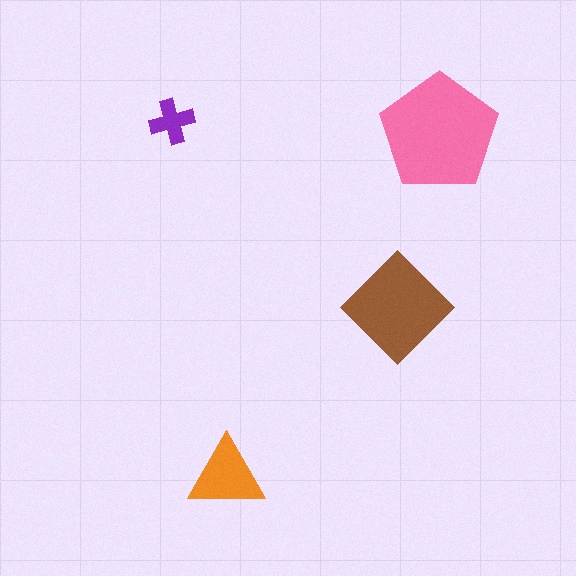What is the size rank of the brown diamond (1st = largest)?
2nd.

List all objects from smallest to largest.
The purple cross, the orange triangle, the brown diamond, the pink pentagon.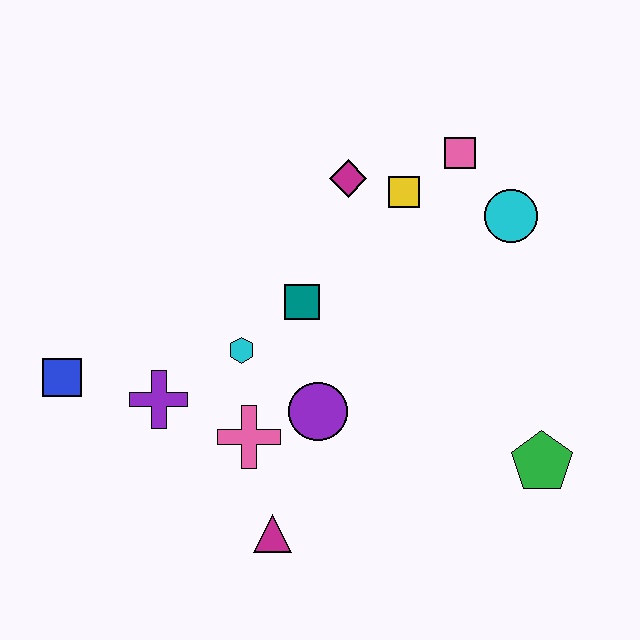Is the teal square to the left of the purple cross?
No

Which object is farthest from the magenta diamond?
The magenta triangle is farthest from the magenta diamond.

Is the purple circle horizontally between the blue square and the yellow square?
Yes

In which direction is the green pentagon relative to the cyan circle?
The green pentagon is below the cyan circle.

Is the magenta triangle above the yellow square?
No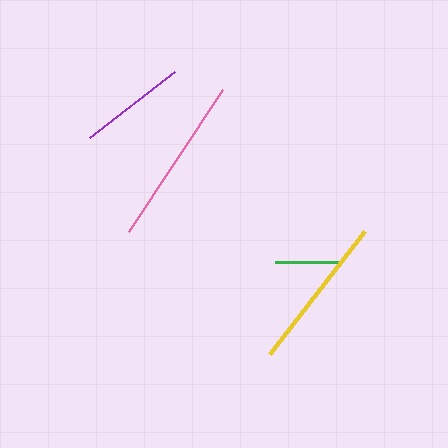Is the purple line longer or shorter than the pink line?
The pink line is longer than the purple line.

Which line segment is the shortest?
The green line is the shortest at approximately 67 pixels.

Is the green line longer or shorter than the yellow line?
The yellow line is longer than the green line.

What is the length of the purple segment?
The purple segment is approximately 107 pixels long.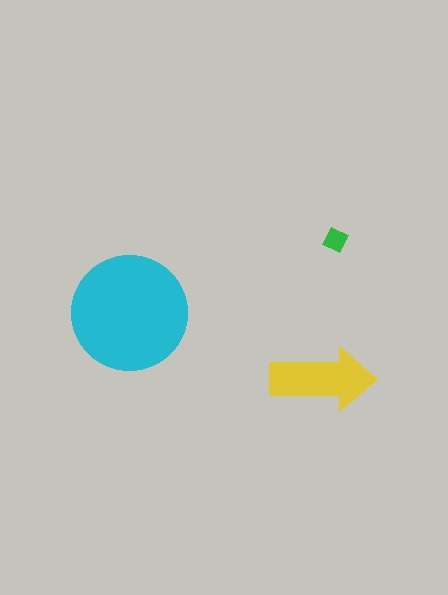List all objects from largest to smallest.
The cyan circle, the yellow arrow, the green diamond.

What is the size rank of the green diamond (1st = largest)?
3rd.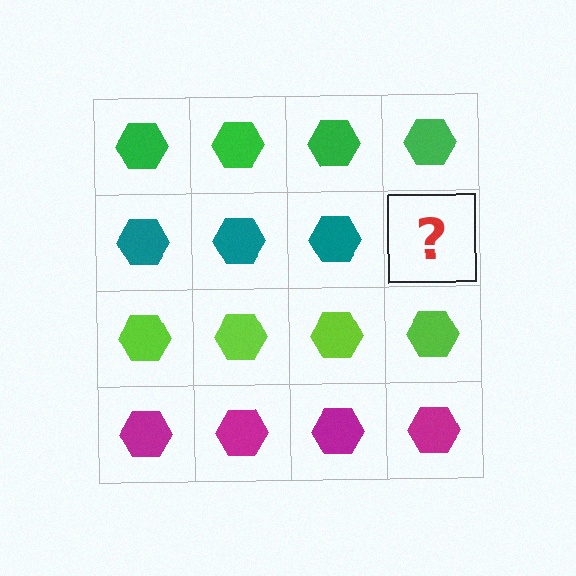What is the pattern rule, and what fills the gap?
The rule is that each row has a consistent color. The gap should be filled with a teal hexagon.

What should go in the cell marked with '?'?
The missing cell should contain a teal hexagon.